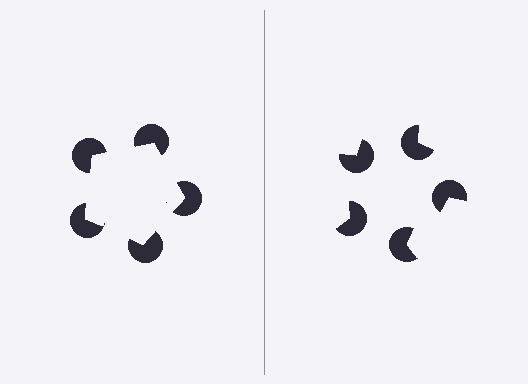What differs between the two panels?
The pac-man discs are positioned identically on both sides; only the wedge orientations differ. On the left they align to a pentagon; on the right they are misaligned.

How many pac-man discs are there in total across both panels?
10 — 5 on each side.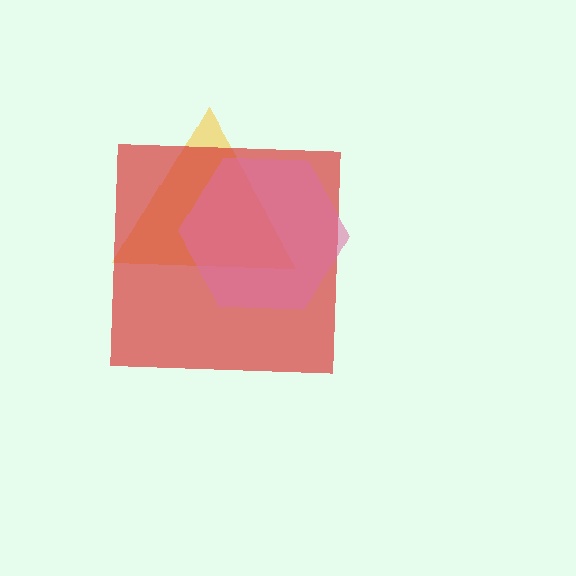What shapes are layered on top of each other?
The layered shapes are: a yellow triangle, a red square, a pink hexagon.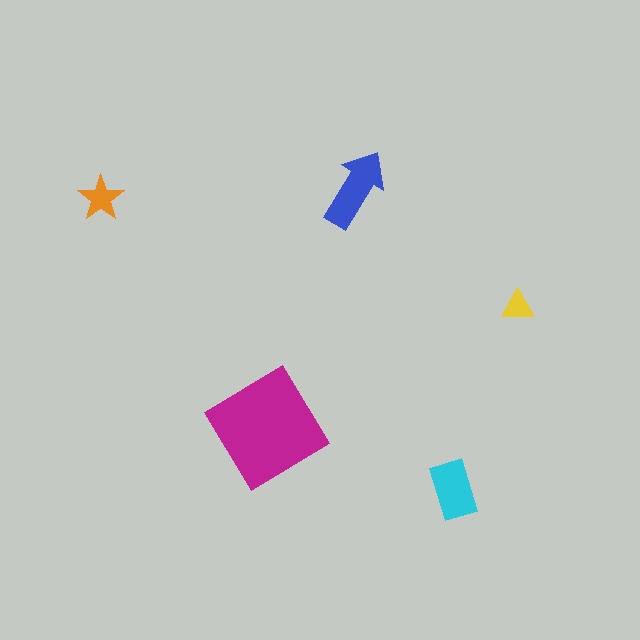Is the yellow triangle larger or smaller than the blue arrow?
Smaller.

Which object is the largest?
The magenta diamond.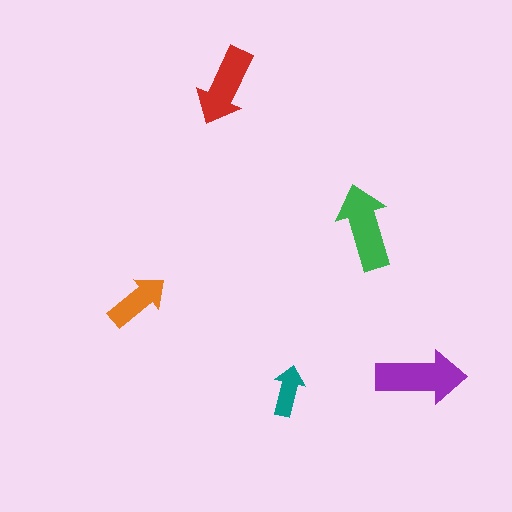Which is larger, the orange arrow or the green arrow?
The green one.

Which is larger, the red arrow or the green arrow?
The green one.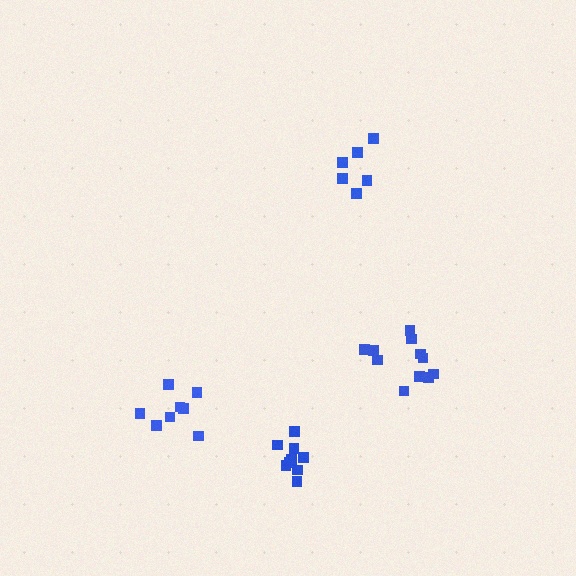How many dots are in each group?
Group 1: 7 dots, Group 2: 11 dots, Group 3: 8 dots, Group 4: 9 dots (35 total).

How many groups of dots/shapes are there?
There are 4 groups.